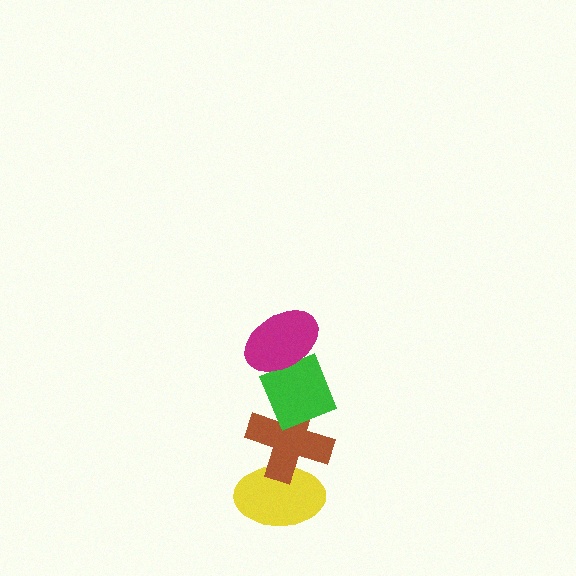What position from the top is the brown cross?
The brown cross is 3rd from the top.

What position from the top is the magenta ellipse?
The magenta ellipse is 1st from the top.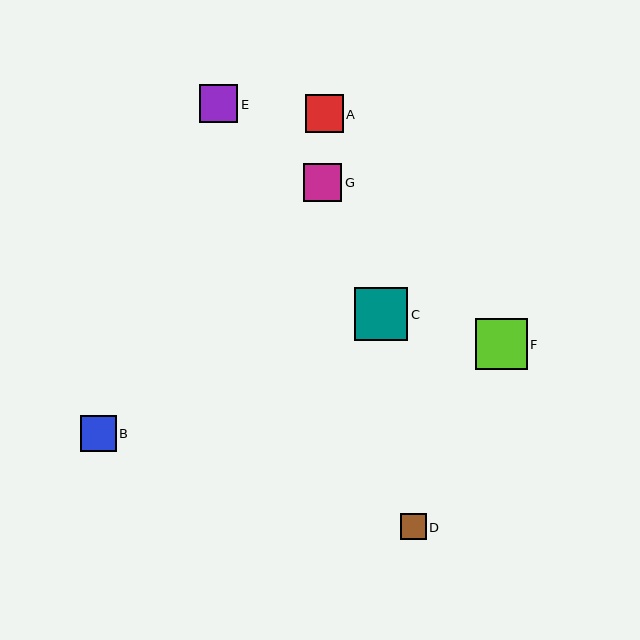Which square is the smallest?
Square D is the smallest with a size of approximately 26 pixels.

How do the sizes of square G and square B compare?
Square G and square B are approximately the same size.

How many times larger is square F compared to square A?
Square F is approximately 1.4 times the size of square A.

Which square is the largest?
Square C is the largest with a size of approximately 53 pixels.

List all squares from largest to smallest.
From largest to smallest: C, F, G, E, A, B, D.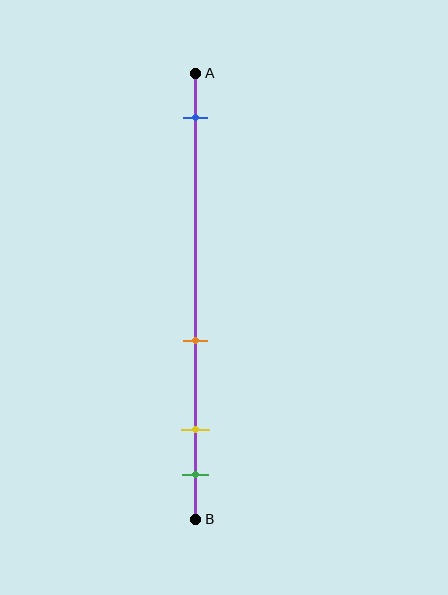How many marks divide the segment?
There are 4 marks dividing the segment.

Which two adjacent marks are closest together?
The yellow and green marks are the closest adjacent pair.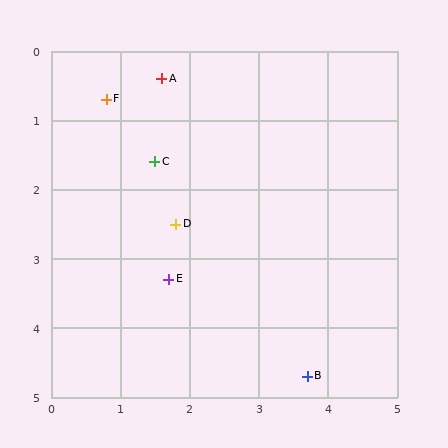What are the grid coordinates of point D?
Point D is at approximately (1.8, 2.5).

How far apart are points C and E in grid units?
Points C and E are about 1.7 grid units apart.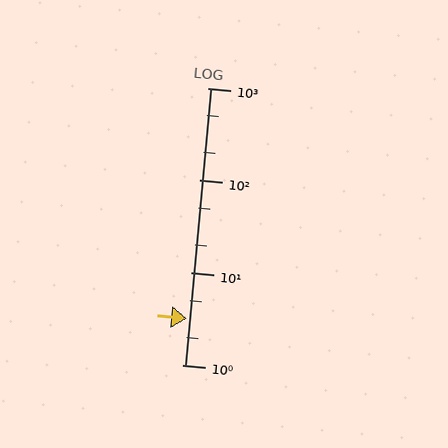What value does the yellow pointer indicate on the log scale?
The pointer indicates approximately 3.2.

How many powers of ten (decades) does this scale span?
The scale spans 3 decades, from 1 to 1000.